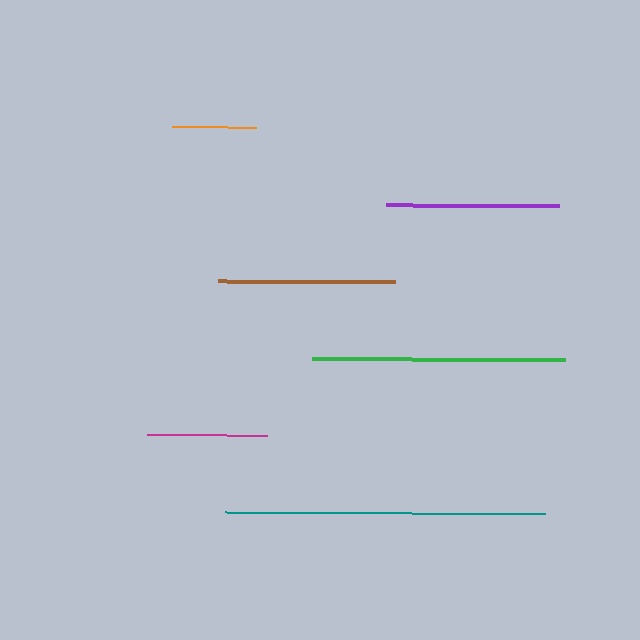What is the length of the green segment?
The green segment is approximately 252 pixels long.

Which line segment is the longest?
The teal line is the longest at approximately 320 pixels.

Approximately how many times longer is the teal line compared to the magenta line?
The teal line is approximately 2.7 times the length of the magenta line.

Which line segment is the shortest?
The orange line is the shortest at approximately 84 pixels.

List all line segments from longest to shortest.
From longest to shortest: teal, green, brown, purple, magenta, orange.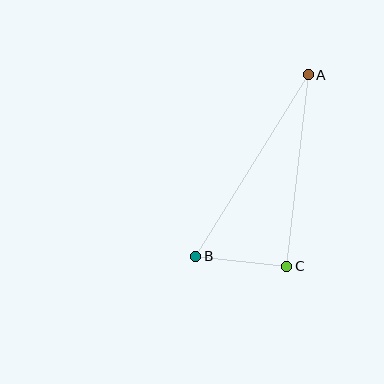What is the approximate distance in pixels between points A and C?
The distance between A and C is approximately 192 pixels.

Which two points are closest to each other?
Points B and C are closest to each other.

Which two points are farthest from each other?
Points A and B are farthest from each other.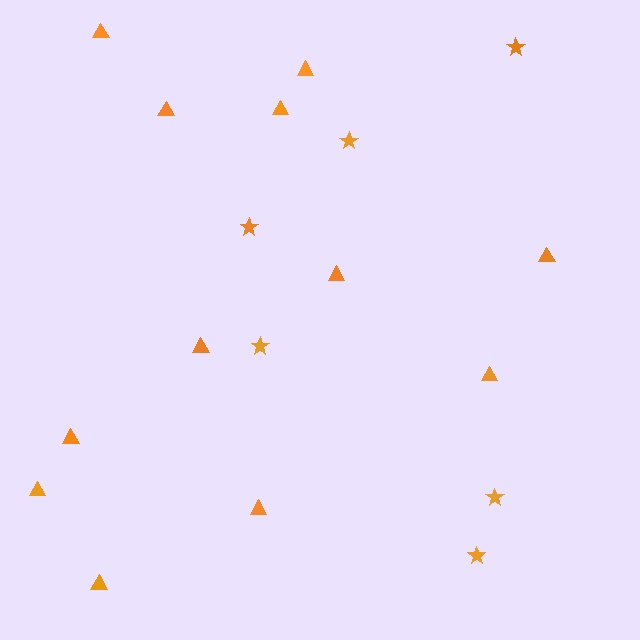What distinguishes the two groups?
There are 2 groups: one group of triangles (12) and one group of stars (6).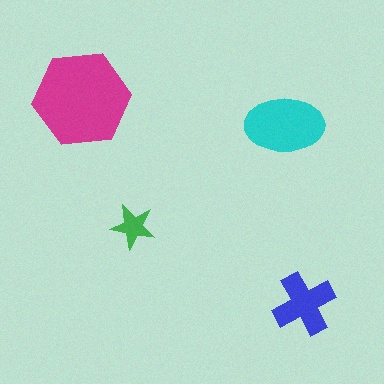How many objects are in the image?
There are 4 objects in the image.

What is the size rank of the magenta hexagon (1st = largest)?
1st.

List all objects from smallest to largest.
The green star, the blue cross, the cyan ellipse, the magenta hexagon.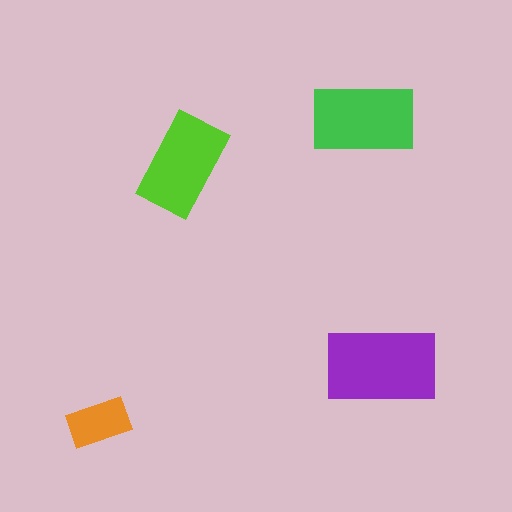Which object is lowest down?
The orange rectangle is bottommost.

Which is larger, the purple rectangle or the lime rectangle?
The purple one.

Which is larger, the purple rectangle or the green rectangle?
The purple one.